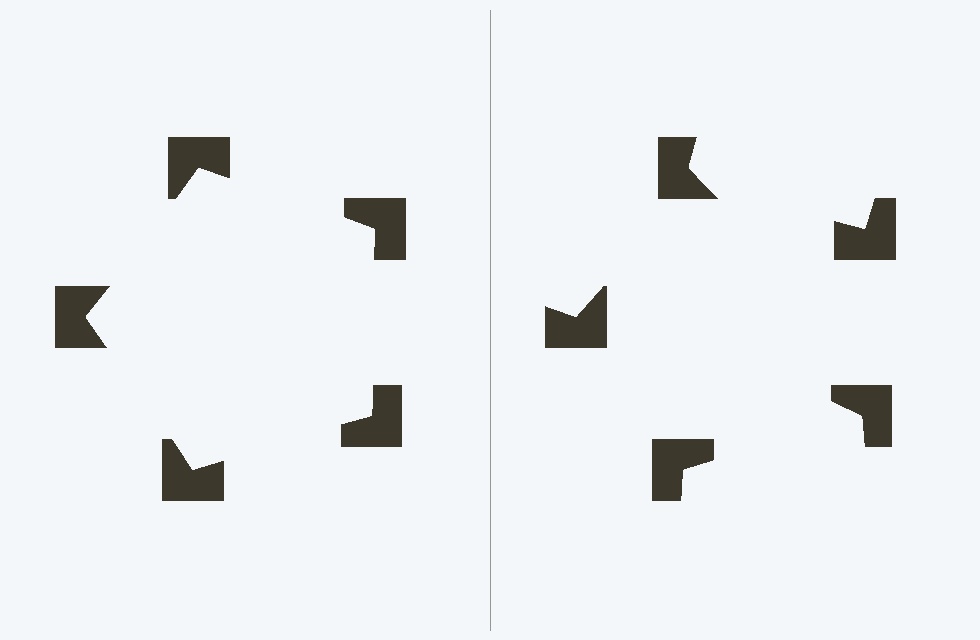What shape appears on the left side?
An illusory pentagon.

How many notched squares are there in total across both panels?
10 — 5 on each side.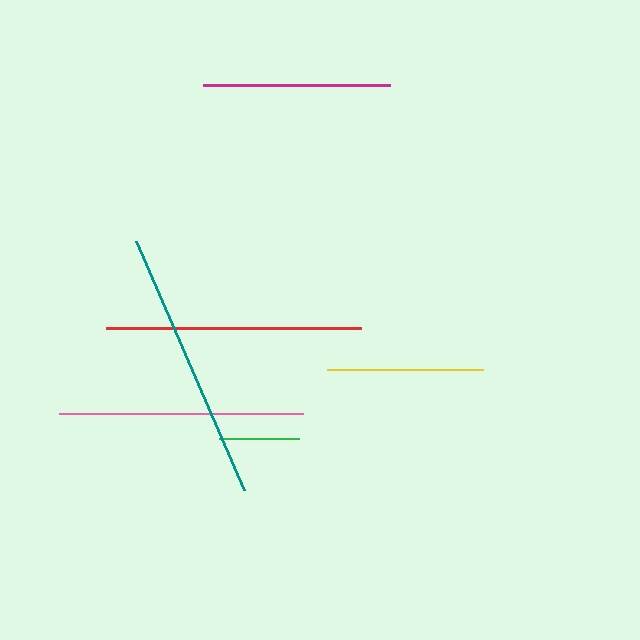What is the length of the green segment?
The green segment is approximately 80 pixels long.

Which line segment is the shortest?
The green line is the shortest at approximately 80 pixels.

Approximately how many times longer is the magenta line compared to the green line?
The magenta line is approximately 2.3 times the length of the green line.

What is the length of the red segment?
The red segment is approximately 254 pixels long.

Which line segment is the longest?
The teal line is the longest at approximately 272 pixels.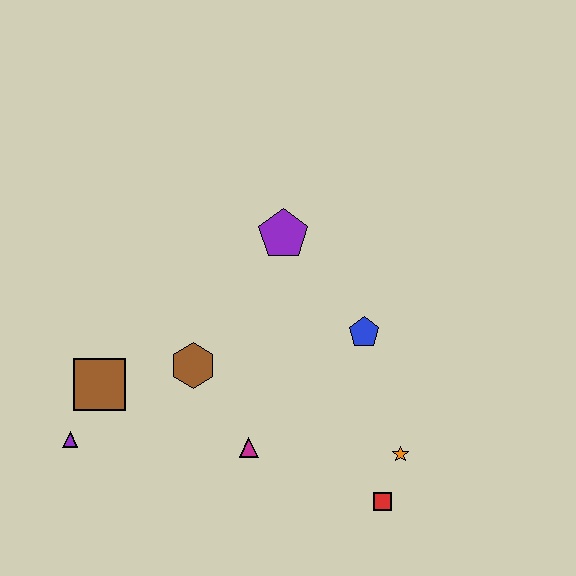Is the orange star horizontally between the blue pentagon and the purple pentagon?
No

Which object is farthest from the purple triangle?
The orange star is farthest from the purple triangle.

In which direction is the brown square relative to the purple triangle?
The brown square is above the purple triangle.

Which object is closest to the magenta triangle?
The brown hexagon is closest to the magenta triangle.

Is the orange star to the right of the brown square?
Yes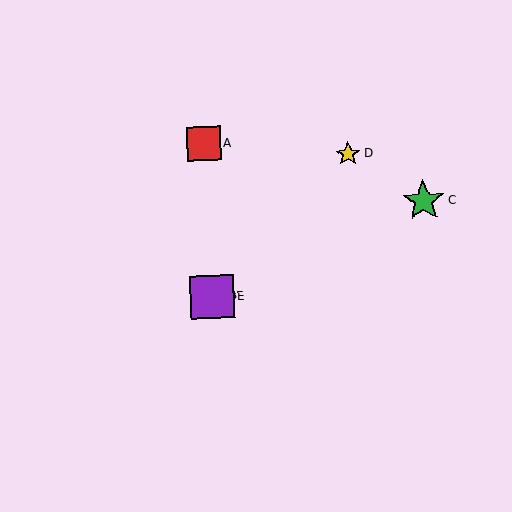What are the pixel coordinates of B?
Object B is at (215, 295).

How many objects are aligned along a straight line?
3 objects (B, C, E) are aligned along a straight line.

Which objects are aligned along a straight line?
Objects B, C, E are aligned along a straight line.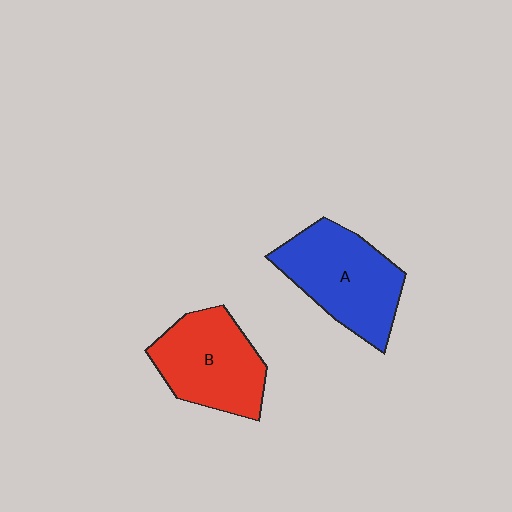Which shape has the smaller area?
Shape B (red).